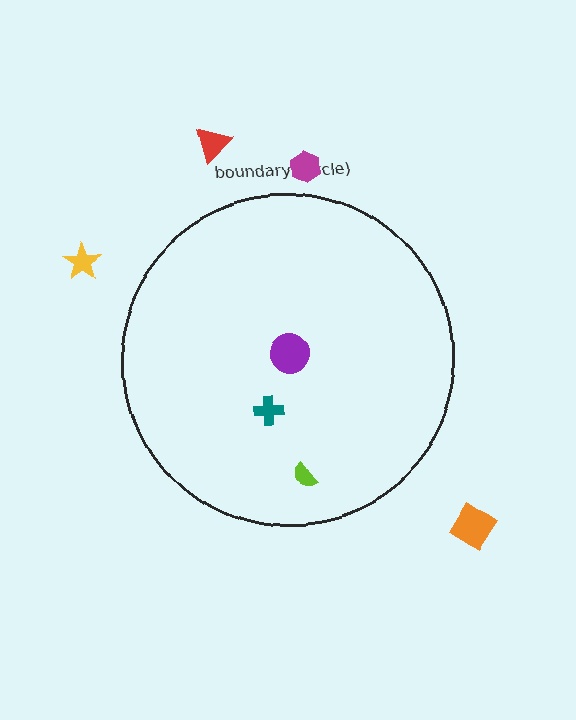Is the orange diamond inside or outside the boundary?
Outside.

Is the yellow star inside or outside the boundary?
Outside.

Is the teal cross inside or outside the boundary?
Inside.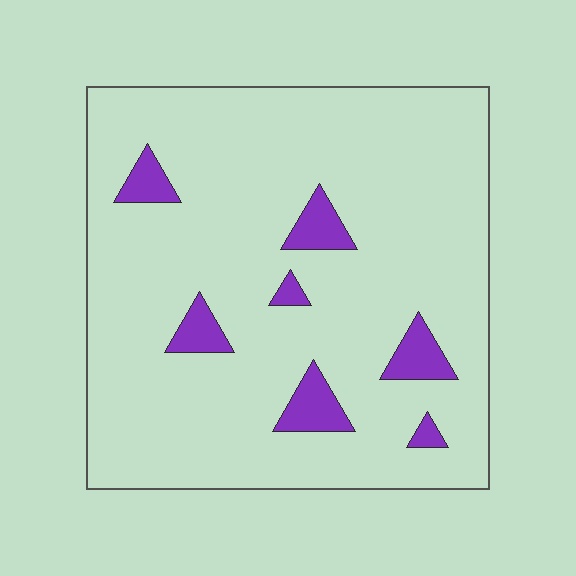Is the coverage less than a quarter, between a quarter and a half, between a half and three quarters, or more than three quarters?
Less than a quarter.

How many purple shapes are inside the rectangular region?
7.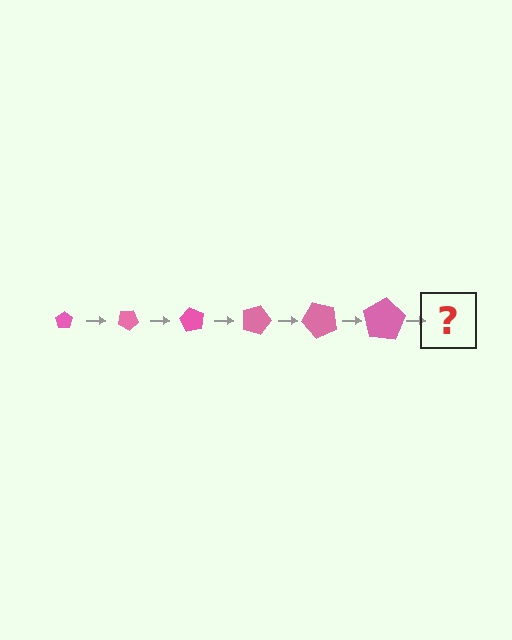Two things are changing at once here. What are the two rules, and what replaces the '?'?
The two rules are that the pentagon grows larger each step and it rotates 30 degrees each step. The '?' should be a pentagon, larger than the previous one and rotated 180 degrees from the start.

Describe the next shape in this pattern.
It should be a pentagon, larger than the previous one and rotated 180 degrees from the start.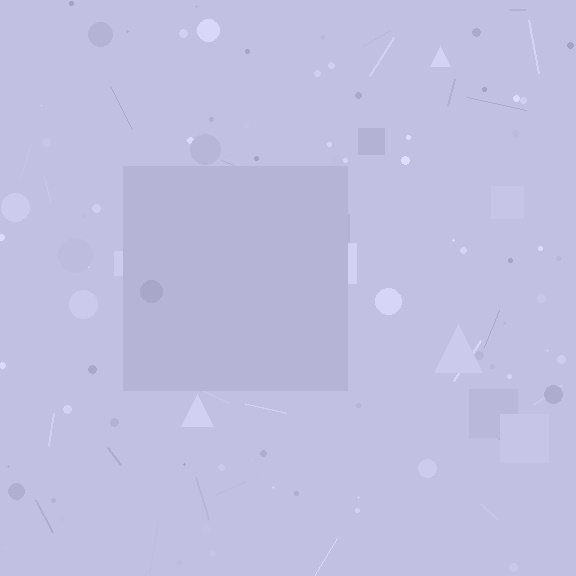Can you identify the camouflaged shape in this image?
The camouflaged shape is a square.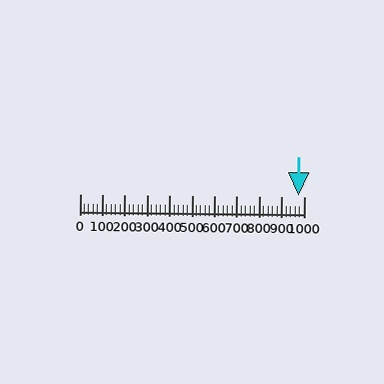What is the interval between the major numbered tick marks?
The major tick marks are spaced 100 units apart.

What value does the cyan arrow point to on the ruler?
The cyan arrow points to approximately 976.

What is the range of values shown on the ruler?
The ruler shows values from 0 to 1000.